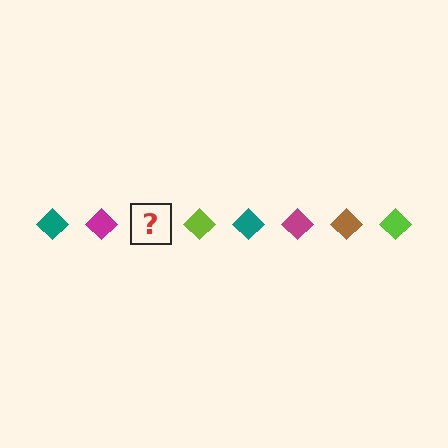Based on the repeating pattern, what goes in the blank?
The blank should be a brown diamond.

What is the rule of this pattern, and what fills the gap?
The rule is that the pattern cycles through teal, magenta, brown, lime diamonds. The gap should be filled with a brown diamond.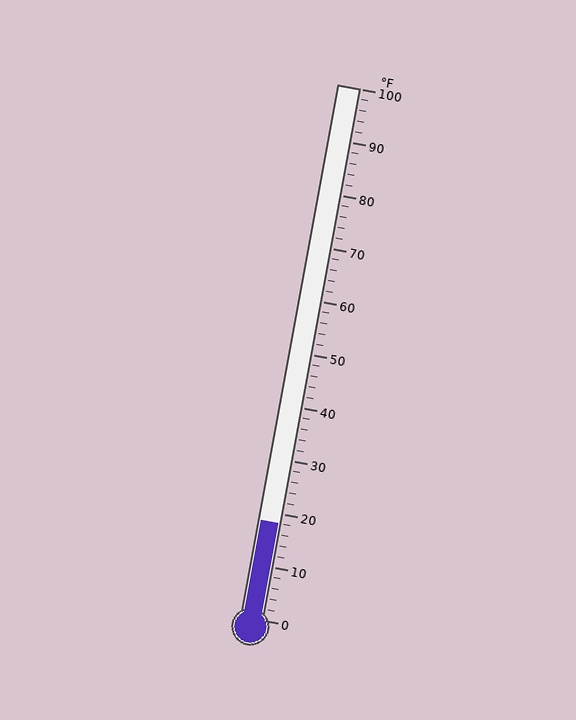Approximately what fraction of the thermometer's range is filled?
The thermometer is filled to approximately 20% of its range.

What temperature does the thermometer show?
The thermometer shows approximately 18°F.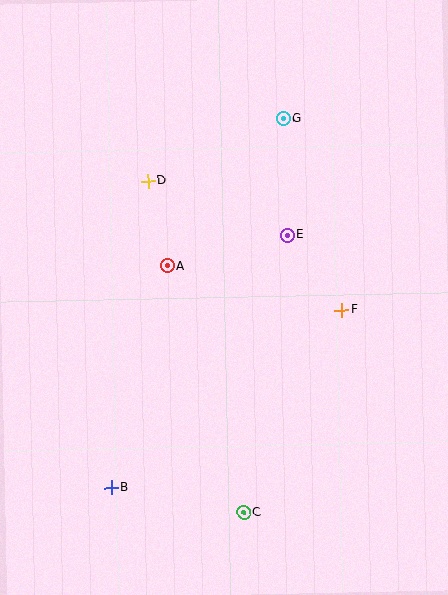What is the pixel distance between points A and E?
The distance between A and E is 124 pixels.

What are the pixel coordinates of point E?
Point E is at (287, 235).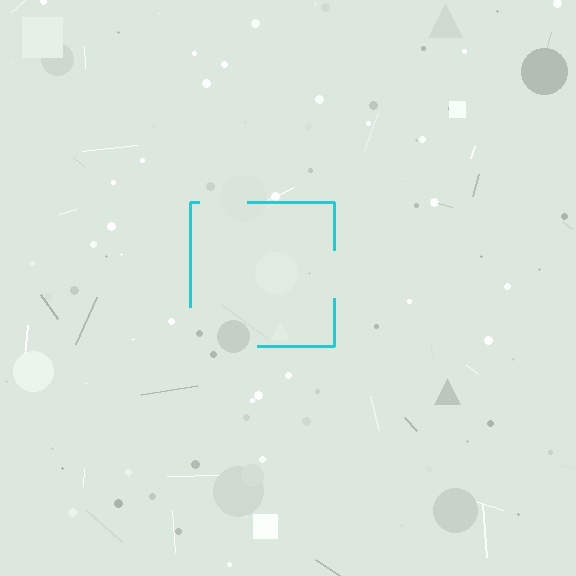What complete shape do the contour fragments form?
The contour fragments form a square.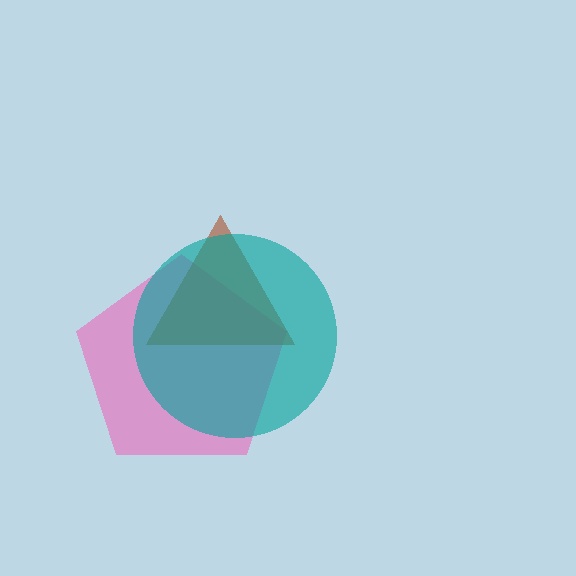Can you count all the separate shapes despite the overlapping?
Yes, there are 3 separate shapes.